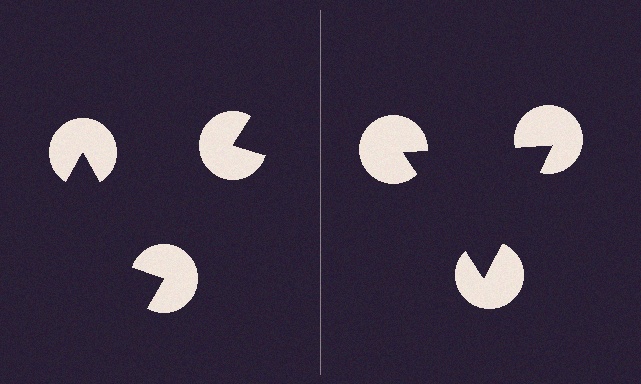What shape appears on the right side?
An illusory triangle.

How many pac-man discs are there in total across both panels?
6 — 3 on each side.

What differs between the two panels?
The pac-man discs are positioned identically on both sides; only the wedge orientations differ. On the right they align to a triangle; on the left they are misaligned.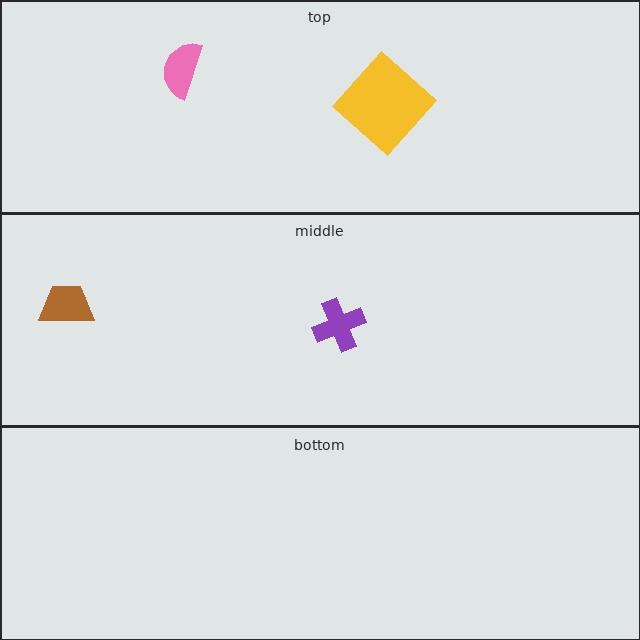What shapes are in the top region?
The pink semicircle, the yellow diamond.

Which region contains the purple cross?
The middle region.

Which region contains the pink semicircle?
The top region.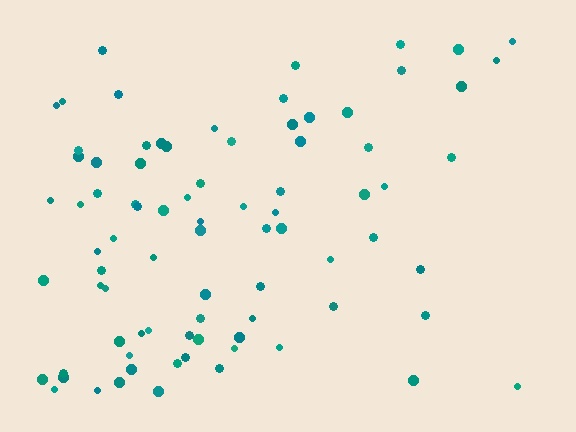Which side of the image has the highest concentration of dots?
The left.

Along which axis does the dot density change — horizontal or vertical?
Horizontal.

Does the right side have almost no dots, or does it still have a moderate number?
Still a moderate number, just noticeably fewer than the left.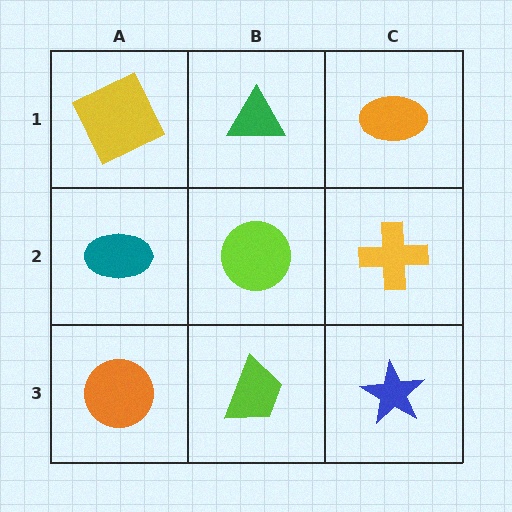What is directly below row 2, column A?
An orange circle.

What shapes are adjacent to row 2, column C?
An orange ellipse (row 1, column C), a blue star (row 3, column C), a lime circle (row 2, column B).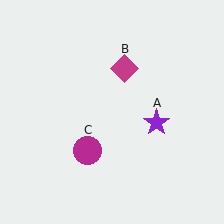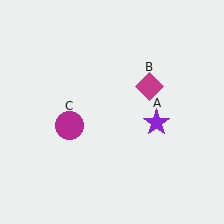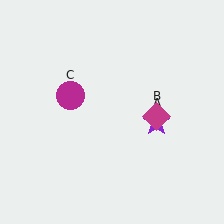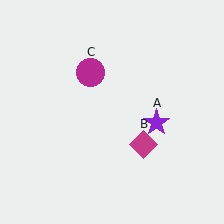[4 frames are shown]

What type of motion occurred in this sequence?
The magenta diamond (object B), magenta circle (object C) rotated clockwise around the center of the scene.